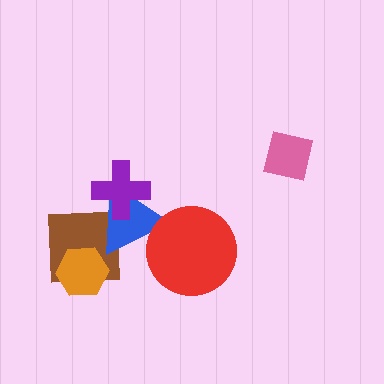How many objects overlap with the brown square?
2 objects overlap with the brown square.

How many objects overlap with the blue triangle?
3 objects overlap with the blue triangle.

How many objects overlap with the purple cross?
1 object overlaps with the purple cross.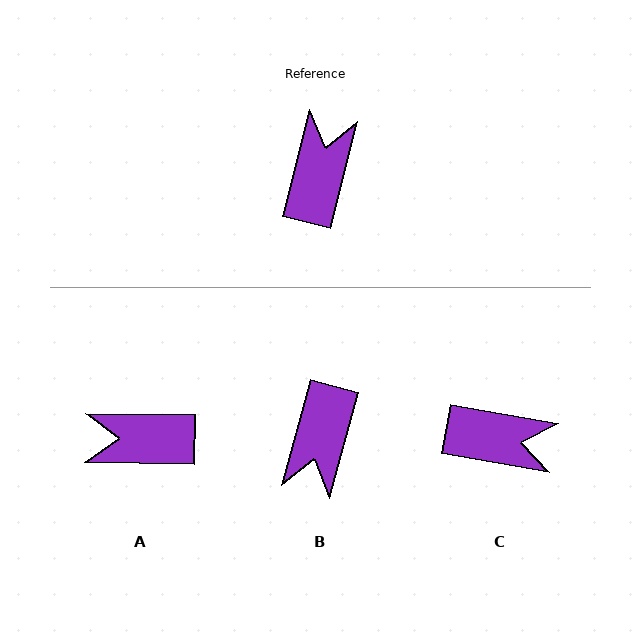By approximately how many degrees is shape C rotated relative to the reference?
Approximately 86 degrees clockwise.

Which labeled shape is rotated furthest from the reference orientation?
B, about 179 degrees away.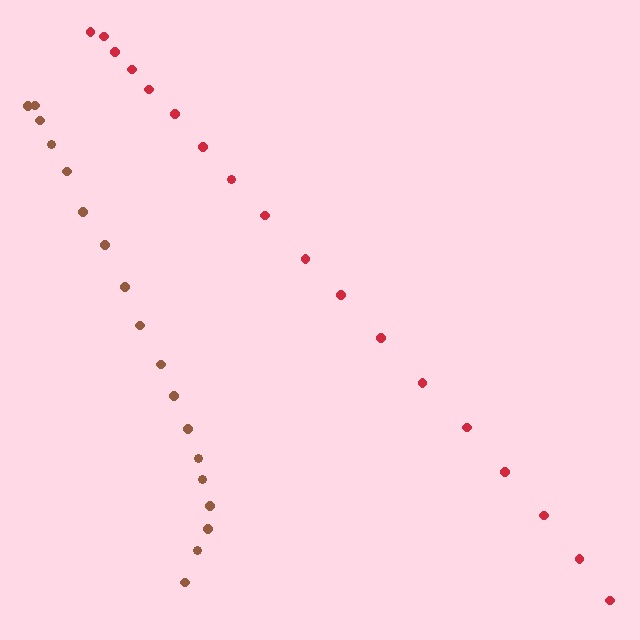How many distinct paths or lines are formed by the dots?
There are 2 distinct paths.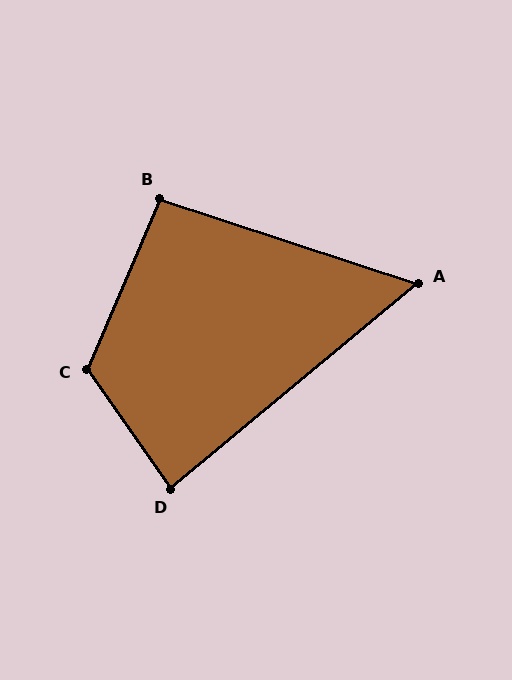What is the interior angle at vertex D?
Approximately 85 degrees (approximately right).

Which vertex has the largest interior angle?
C, at approximately 122 degrees.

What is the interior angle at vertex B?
Approximately 95 degrees (approximately right).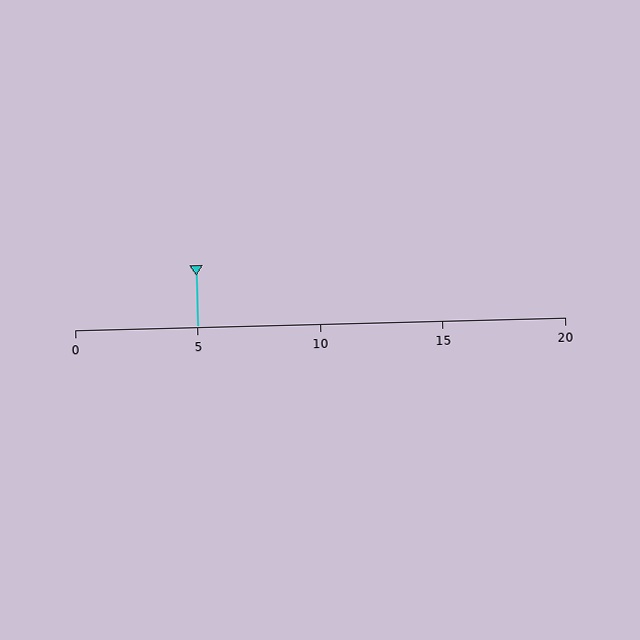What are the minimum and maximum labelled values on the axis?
The axis runs from 0 to 20.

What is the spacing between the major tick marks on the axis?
The major ticks are spaced 5 apart.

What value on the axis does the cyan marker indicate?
The marker indicates approximately 5.